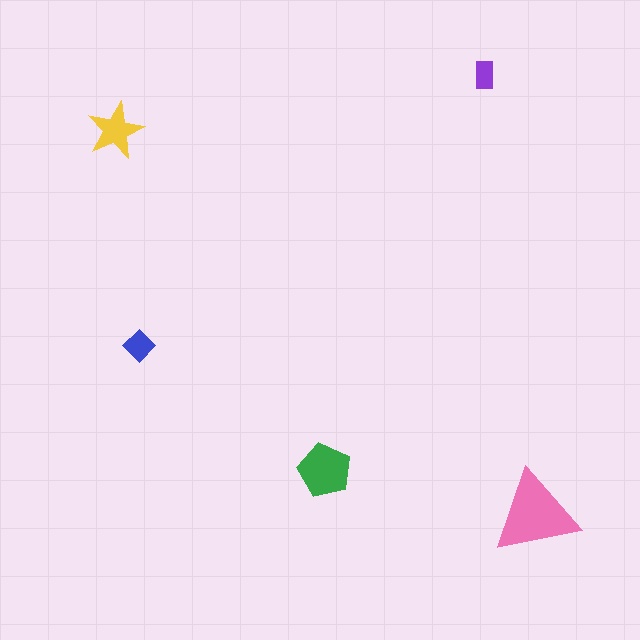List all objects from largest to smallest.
The pink triangle, the green pentagon, the yellow star, the blue diamond, the purple rectangle.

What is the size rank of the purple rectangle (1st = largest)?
5th.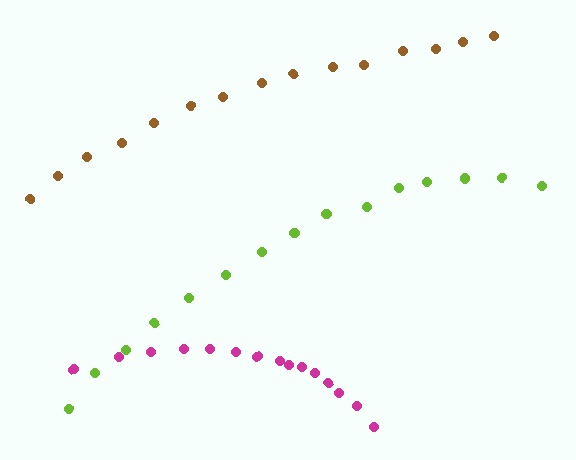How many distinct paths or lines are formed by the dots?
There are 3 distinct paths.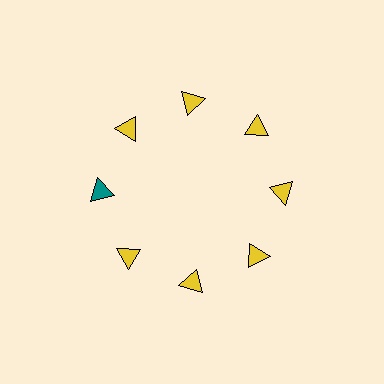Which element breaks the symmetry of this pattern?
The teal triangle at roughly the 9 o'clock position breaks the symmetry. All other shapes are yellow triangles.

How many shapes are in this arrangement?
There are 8 shapes arranged in a ring pattern.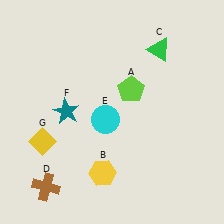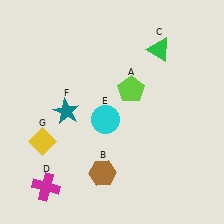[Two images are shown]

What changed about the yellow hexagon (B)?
In Image 1, B is yellow. In Image 2, it changed to brown.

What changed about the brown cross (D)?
In Image 1, D is brown. In Image 2, it changed to magenta.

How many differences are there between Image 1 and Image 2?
There are 2 differences between the two images.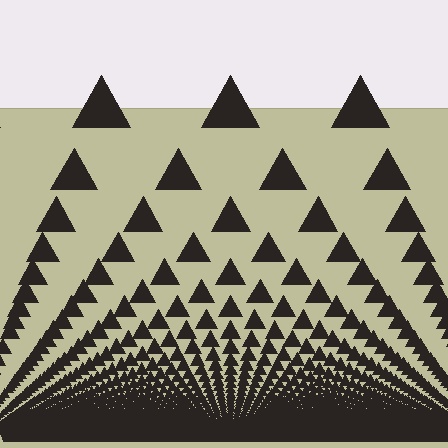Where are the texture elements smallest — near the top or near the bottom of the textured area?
Near the bottom.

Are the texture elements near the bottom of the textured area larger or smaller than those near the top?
Smaller. The gradient is inverted — elements near the bottom are smaller and denser.